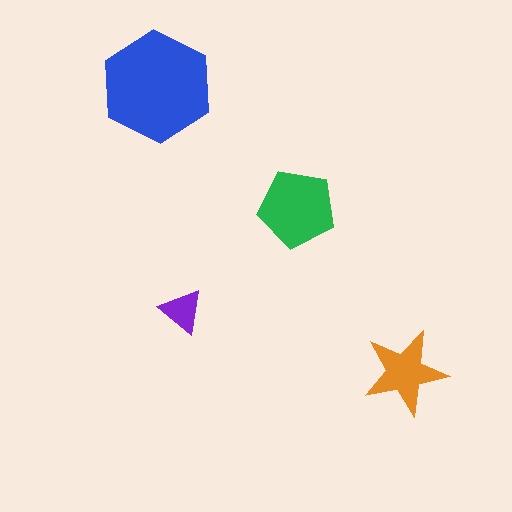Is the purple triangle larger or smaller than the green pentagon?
Smaller.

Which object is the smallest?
The purple triangle.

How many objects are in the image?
There are 4 objects in the image.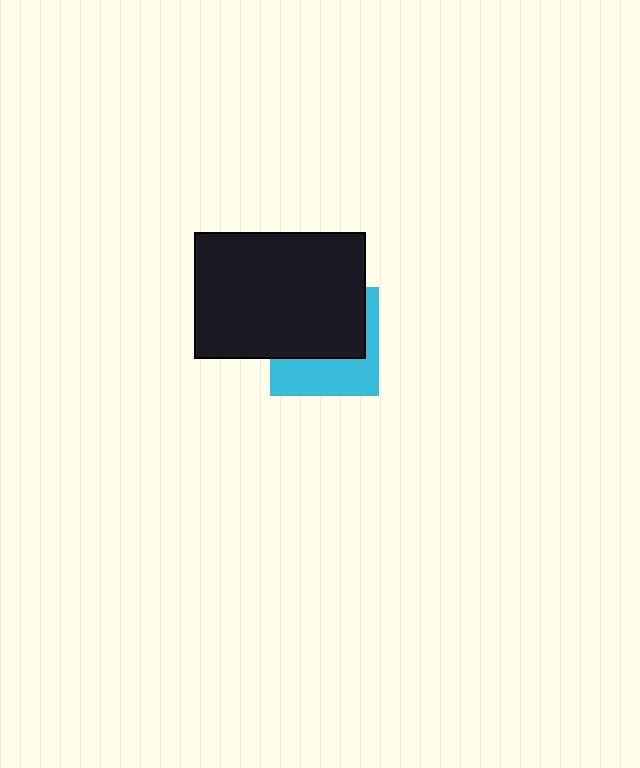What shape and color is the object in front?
The object in front is a black rectangle.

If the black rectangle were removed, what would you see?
You would see the complete cyan square.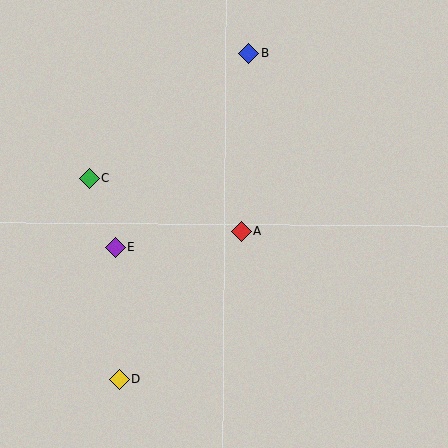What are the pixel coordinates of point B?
Point B is at (249, 53).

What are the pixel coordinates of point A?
Point A is at (241, 231).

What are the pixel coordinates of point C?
Point C is at (89, 178).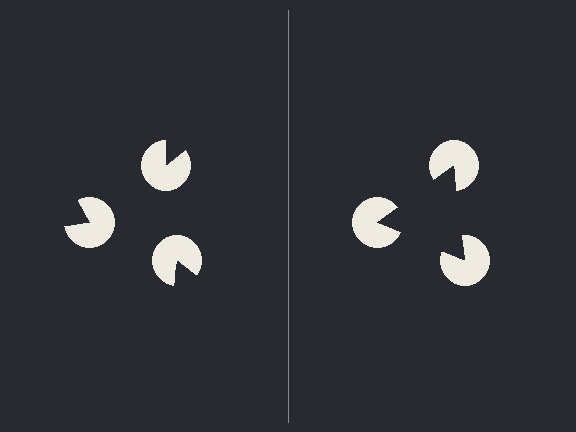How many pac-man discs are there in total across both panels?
6 — 3 on each side.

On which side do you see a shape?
An illusory triangle appears on the right side. On the left side the wedge cuts are rotated, so no coherent shape forms.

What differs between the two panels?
The pac-man discs are positioned identically on both sides; only the wedge orientations differ. On the right they align to a triangle; on the left they are misaligned.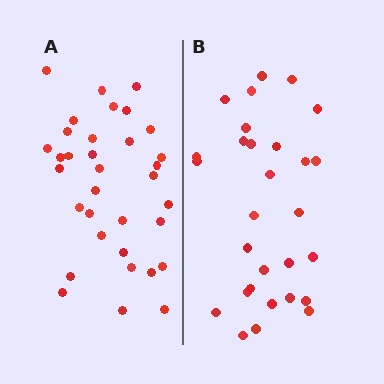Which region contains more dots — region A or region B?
Region A (the left region) has more dots.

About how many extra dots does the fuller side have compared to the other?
Region A has about 5 more dots than region B.